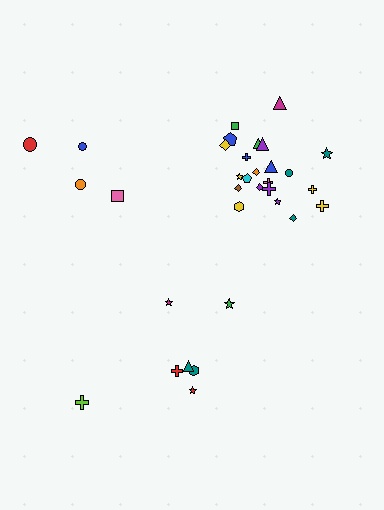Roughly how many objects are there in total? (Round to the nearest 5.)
Roughly 35 objects in total.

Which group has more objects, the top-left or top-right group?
The top-right group.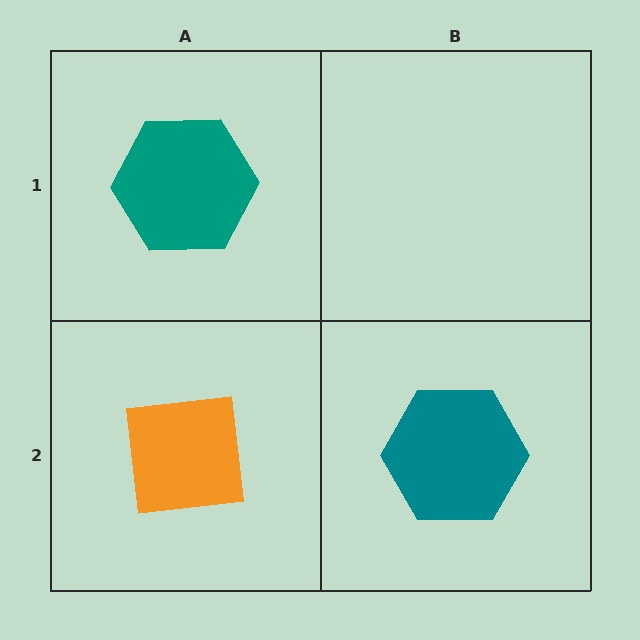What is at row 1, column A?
A teal hexagon.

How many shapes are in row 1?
1 shape.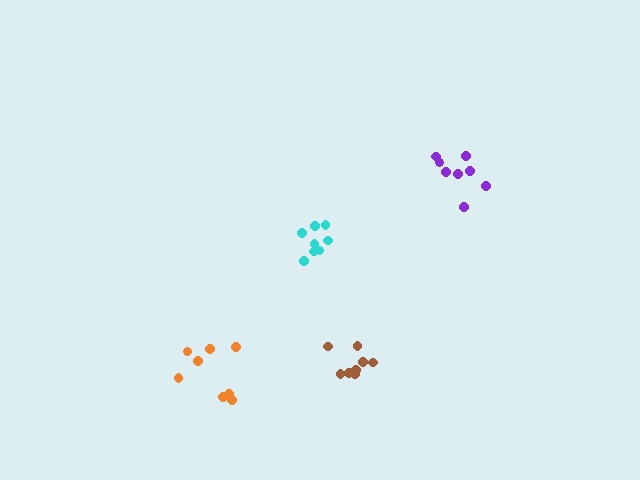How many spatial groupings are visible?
There are 4 spatial groupings.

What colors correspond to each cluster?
The clusters are colored: brown, orange, purple, cyan.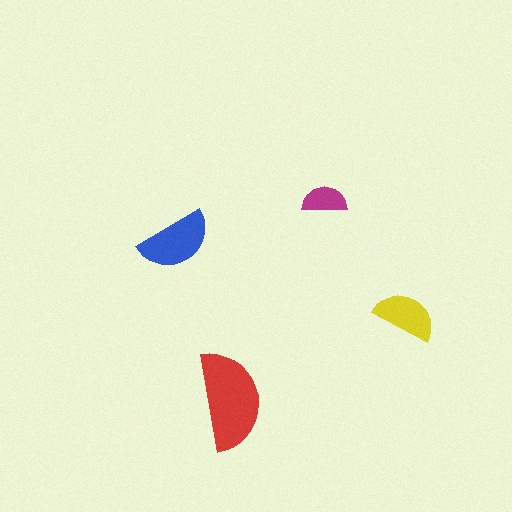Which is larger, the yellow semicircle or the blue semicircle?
The blue one.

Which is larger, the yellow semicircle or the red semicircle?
The red one.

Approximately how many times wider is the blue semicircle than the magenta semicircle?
About 1.5 times wider.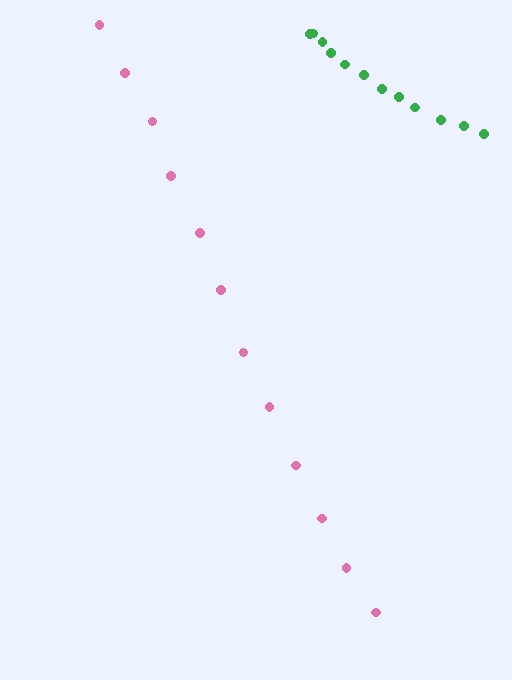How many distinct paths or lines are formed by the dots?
There are 2 distinct paths.